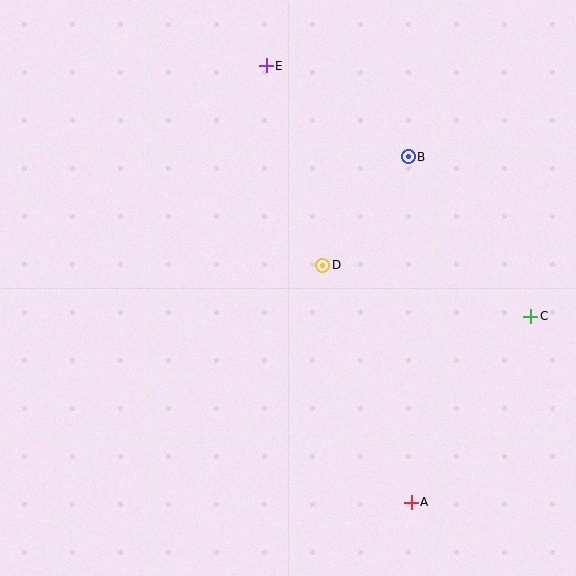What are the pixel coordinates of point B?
Point B is at (408, 157).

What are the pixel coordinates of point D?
Point D is at (323, 265).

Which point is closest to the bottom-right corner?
Point A is closest to the bottom-right corner.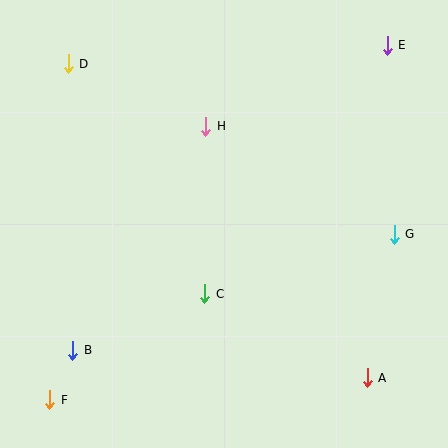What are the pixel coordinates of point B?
Point B is at (73, 350).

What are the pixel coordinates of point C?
Point C is at (205, 294).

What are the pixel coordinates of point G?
Point G is at (394, 234).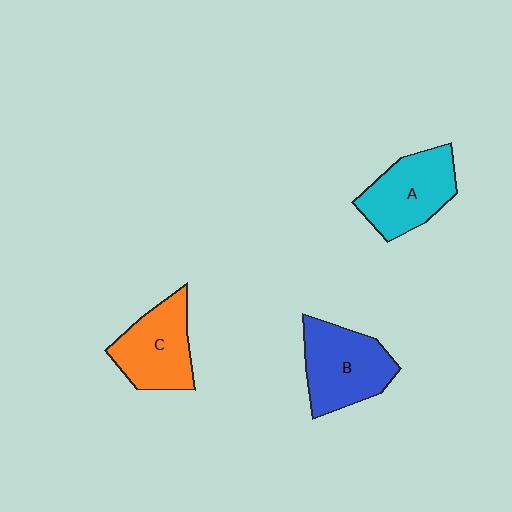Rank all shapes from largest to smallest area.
From largest to smallest: B (blue), A (cyan), C (orange).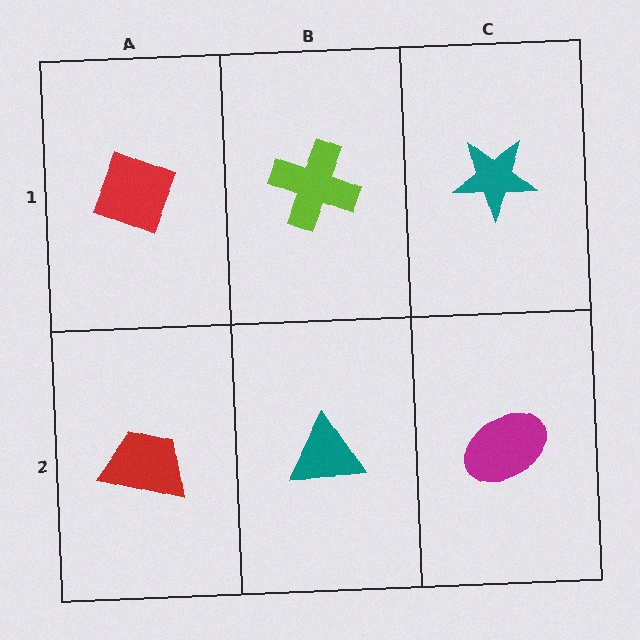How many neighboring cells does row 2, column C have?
2.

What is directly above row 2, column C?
A teal star.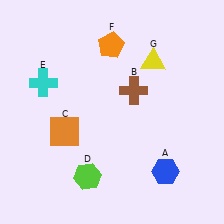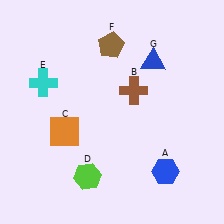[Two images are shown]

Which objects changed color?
F changed from orange to brown. G changed from yellow to blue.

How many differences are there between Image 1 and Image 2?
There are 2 differences between the two images.